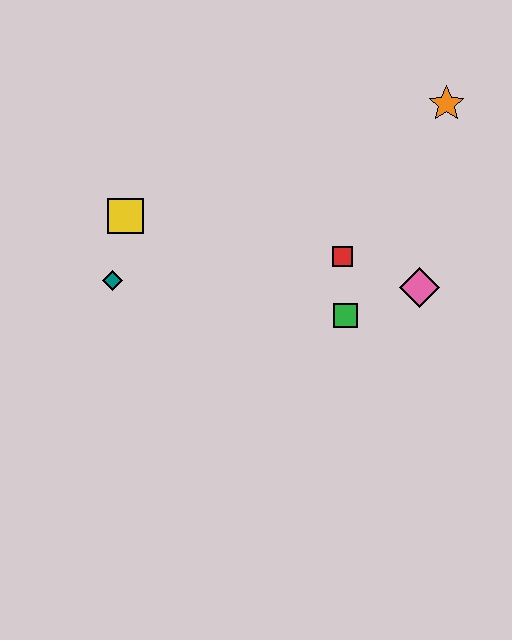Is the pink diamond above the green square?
Yes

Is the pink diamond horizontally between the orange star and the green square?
Yes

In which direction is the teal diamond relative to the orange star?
The teal diamond is to the left of the orange star.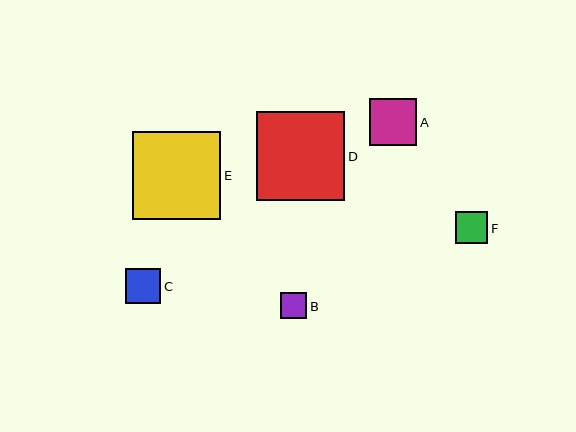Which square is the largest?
Square E is the largest with a size of approximately 89 pixels.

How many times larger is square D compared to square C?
Square D is approximately 2.5 times the size of square C.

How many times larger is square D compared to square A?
Square D is approximately 1.9 times the size of square A.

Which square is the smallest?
Square B is the smallest with a size of approximately 26 pixels.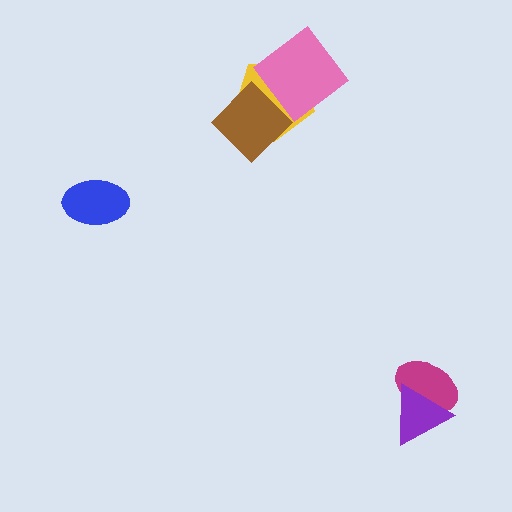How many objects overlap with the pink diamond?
1 object overlaps with the pink diamond.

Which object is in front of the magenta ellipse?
The purple triangle is in front of the magenta ellipse.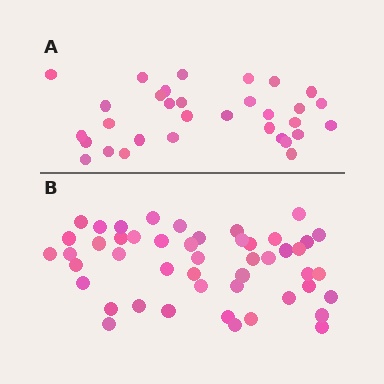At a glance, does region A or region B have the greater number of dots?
Region B (the bottom region) has more dots.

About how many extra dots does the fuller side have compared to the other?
Region B has approximately 15 more dots than region A.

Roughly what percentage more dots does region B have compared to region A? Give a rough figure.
About 50% more.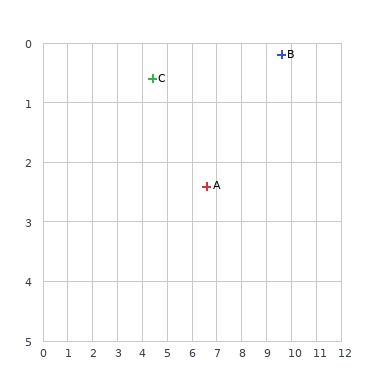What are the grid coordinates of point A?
Point A is at approximately (6.6, 2.4).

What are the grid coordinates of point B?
Point B is at approximately (9.6, 0.2).